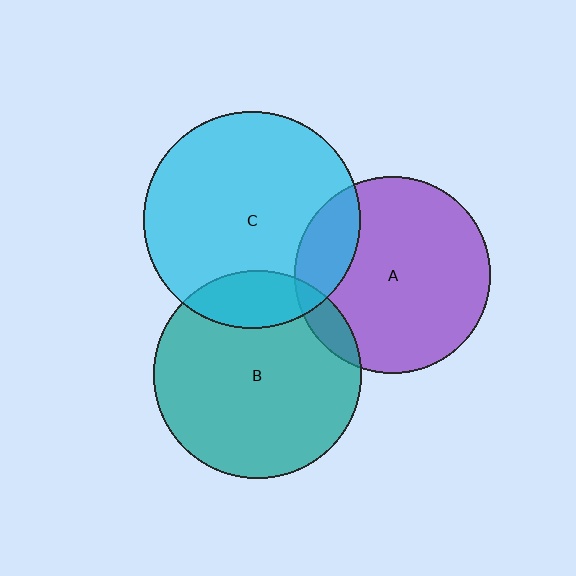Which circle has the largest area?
Circle C (cyan).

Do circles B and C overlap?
Yes.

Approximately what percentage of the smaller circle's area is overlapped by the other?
Approximately 15%.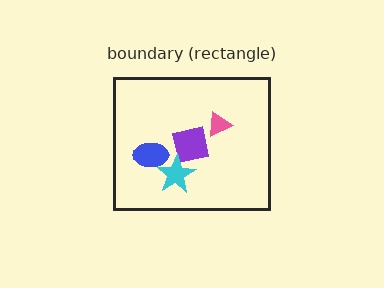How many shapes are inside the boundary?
4 inside, 0 outside.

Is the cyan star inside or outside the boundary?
Inside.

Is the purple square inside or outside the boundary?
Inside.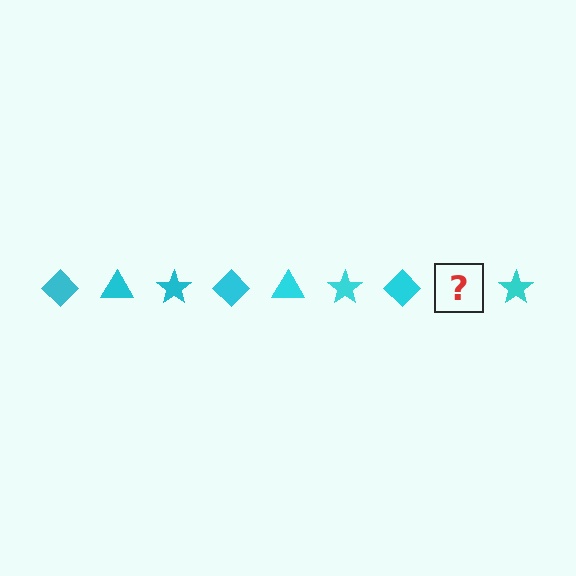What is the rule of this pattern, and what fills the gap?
The rule is that the pattern cycles through diamond, triangle, star shapes in cyan. The gap should be filled with a cyan triangle.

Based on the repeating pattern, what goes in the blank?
The blank should be a cyan triangle.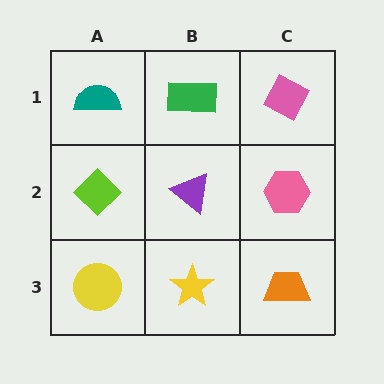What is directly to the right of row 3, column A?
A yellow star.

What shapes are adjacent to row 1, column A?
A lime diamond (row 2, column A), a green rectangle (row 1, column B).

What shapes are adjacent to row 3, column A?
A lime diamond (row 2, column A), a yellow star (row 3, column B).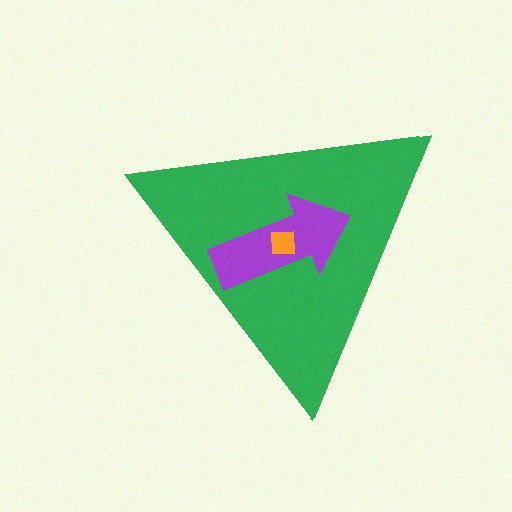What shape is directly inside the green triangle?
The purple arrow.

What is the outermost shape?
The green triangle.